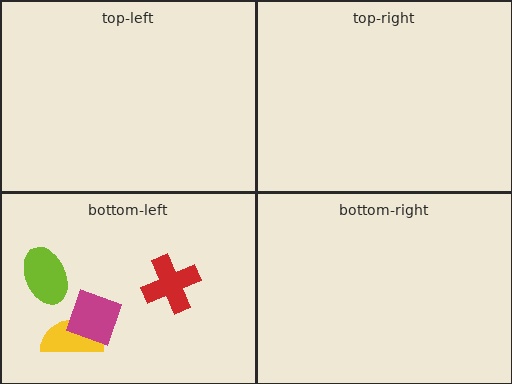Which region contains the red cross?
The bottom-left region.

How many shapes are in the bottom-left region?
4.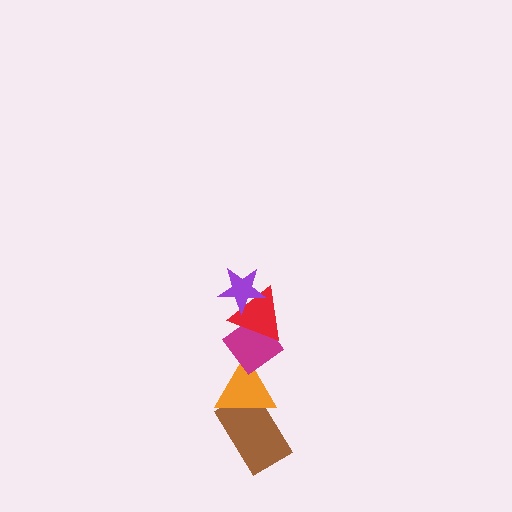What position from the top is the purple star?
The purple star is 1st from the top.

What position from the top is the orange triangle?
The orange triangle is 4th from the top.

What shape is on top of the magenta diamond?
The red triangle is on top of the magenta diamond.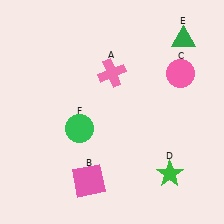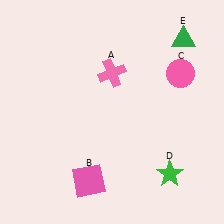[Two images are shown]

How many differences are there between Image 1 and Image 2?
There is 1 difference between the two images.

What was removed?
The green circle (F) was removed in Image 2.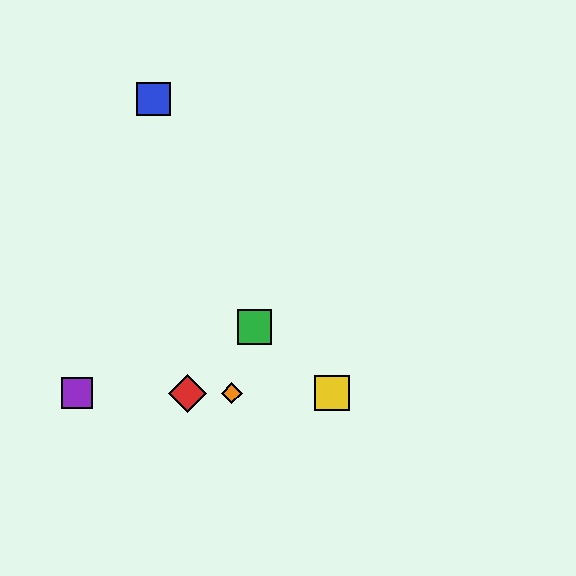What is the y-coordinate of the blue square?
The blue square is at y≈99.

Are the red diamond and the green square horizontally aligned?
No, the red diamond is at y≈393 and the green square is at y≈327.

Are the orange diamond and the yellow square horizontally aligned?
Yes, both are at y≈393.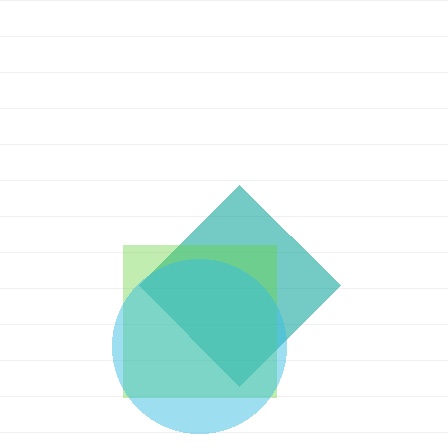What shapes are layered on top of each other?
The layered shapes are: a teal diamond, a lime square, a cyan circle.